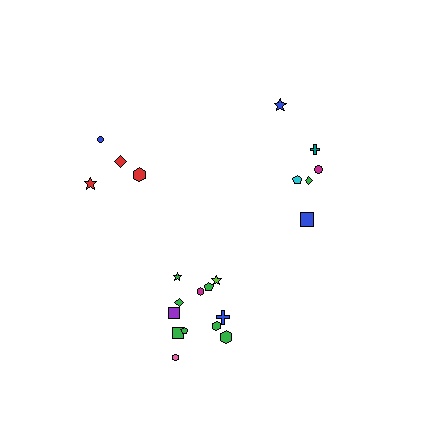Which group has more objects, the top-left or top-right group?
The top-right group.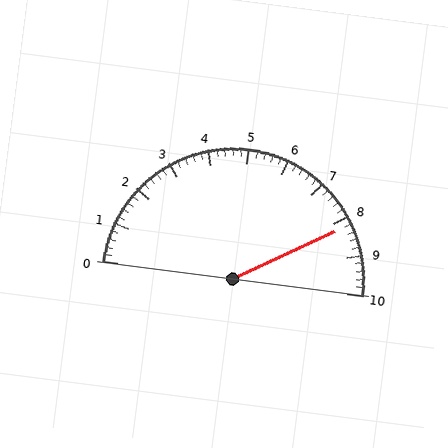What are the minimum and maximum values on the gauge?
The gauge ranges from 0 to 10.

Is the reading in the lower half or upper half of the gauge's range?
The reading is in the upper half of the range (0 to 10).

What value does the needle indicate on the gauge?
The needle indicates approximately 8.2.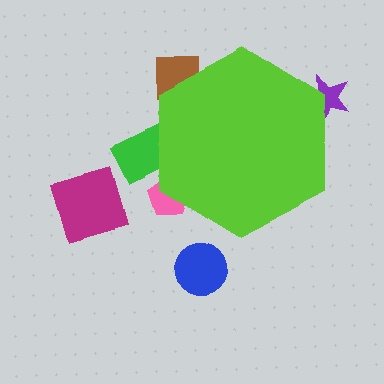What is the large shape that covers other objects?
A lime hexagon.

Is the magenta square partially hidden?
No, the magenta square is fully visible.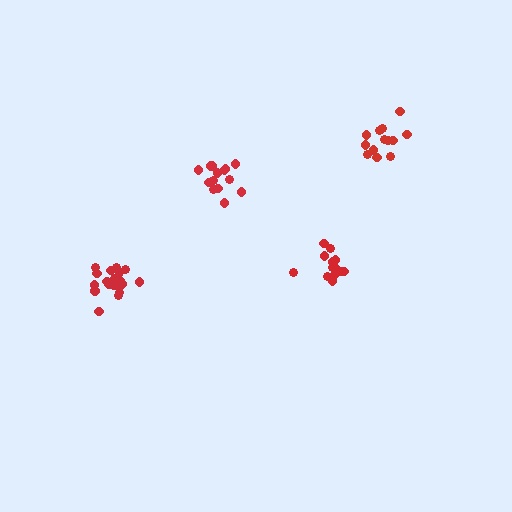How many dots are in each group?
Group 1: 14 dots, Group 2: 13 dots, Group 3: 14 dots, Group 4: 19 dots (60 total).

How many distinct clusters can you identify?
There are 4 distinct clusters.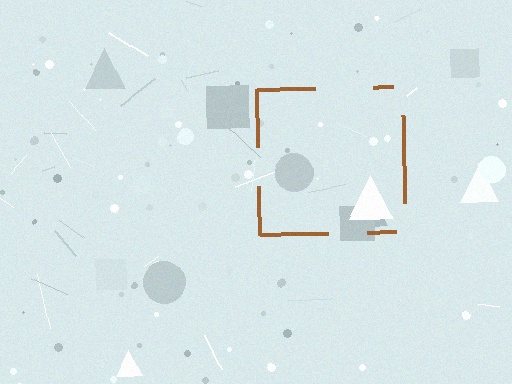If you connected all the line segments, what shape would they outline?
They would outline a square.